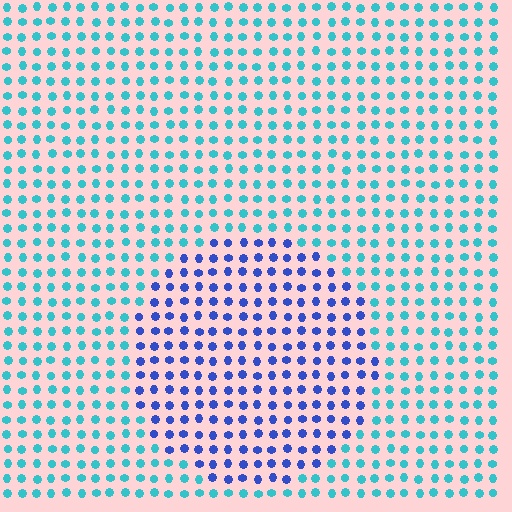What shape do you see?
I see a circle.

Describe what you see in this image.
The image is filled with small cyan elements in a uniform arrangement. A circle-shaped region is visible where the elements are tinted to a slightly different hue, forming a subtle color boundary.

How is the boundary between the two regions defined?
The boundary is defined purely by a slight shift in hue (about 48 degrees). Spacing, size, and orientation are identical on both sides.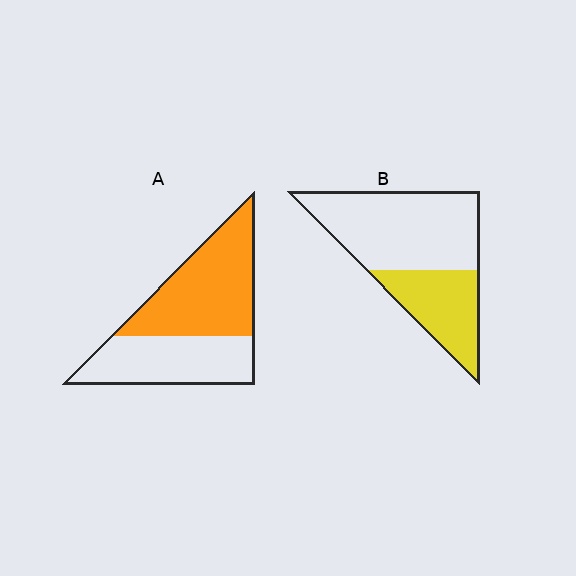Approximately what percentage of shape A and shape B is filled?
A is approximately 55% and B is approximately 35%.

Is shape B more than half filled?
No.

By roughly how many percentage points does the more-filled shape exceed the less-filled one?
By roughly 20 percentage points (A over B).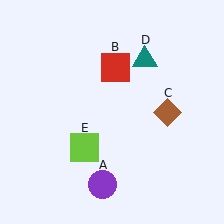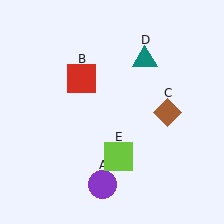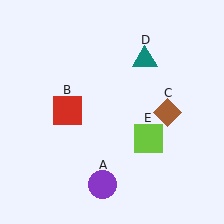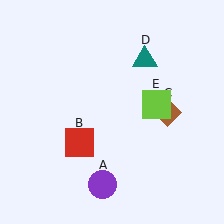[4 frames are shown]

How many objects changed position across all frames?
2 objects changed position: red square (object B), lime square (object E).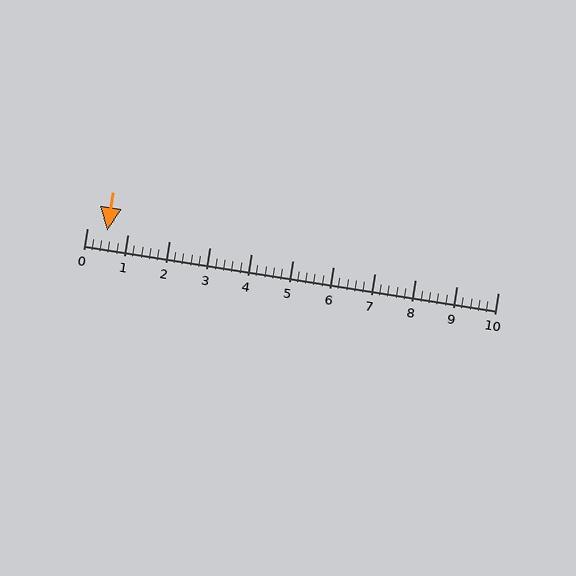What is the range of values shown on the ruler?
The ruler shows values from 0 to 10.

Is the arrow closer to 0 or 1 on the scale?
The arrow is closer to 1.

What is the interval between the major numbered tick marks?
The major tick marks are spaced 1 units apart.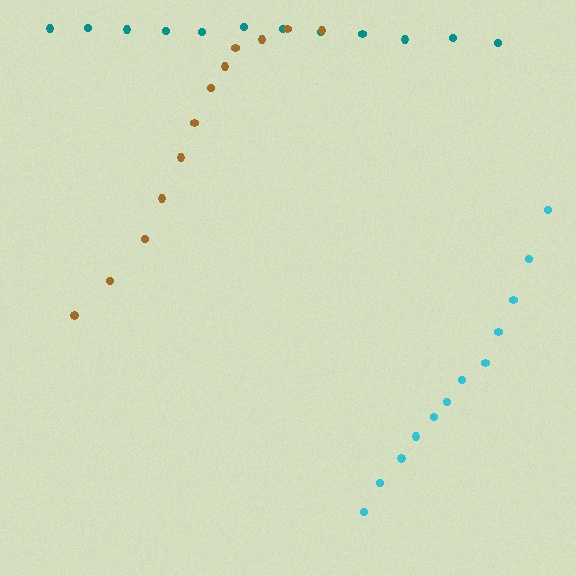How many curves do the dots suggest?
There are 3 distinct paths.